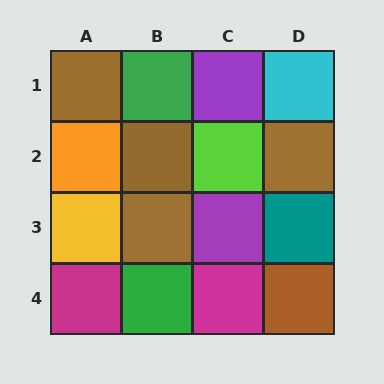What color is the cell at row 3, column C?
Purple.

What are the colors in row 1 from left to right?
Brown, green, purple, cyan.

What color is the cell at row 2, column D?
Brown.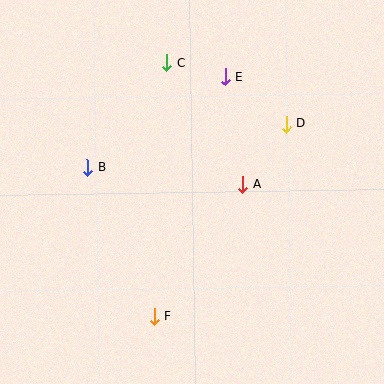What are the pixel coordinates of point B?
Point B is at (87, 168).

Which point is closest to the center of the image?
Point A at (243, 184) is closest to the center.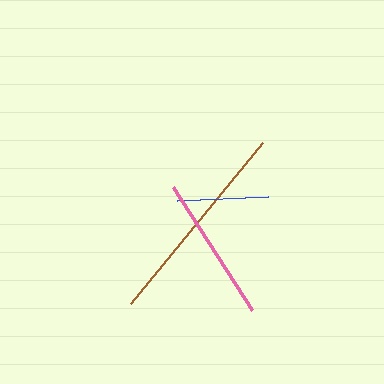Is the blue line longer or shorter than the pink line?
The pink line is longer than the blue line.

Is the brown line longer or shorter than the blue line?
The brown line is longer than the blue line.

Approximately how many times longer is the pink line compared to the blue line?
The pink line is approximately 1.6 times the length of the blue line.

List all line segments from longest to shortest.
From longest to shortest: brown, pink, blue.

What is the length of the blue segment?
The blue segment is approximately 91 pixels long.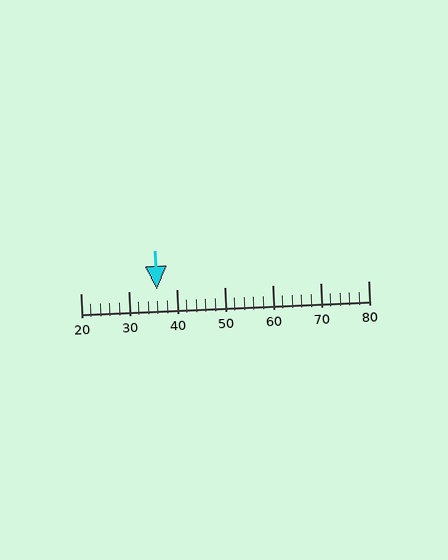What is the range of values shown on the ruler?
The ruler shows values from 20 to 80.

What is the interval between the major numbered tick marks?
The major tick marks are spaced 10 units apart.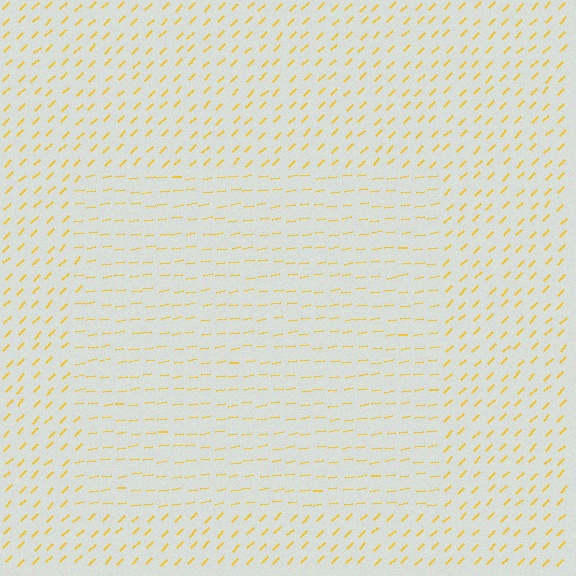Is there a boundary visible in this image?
Yes, there is a texture boundary formed by a change in line orientation.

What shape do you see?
I see a rectangle.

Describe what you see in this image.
The image is filled with small yellow line segments. A rectangle region in the image has lines oriented differently from the surrounding lines, creating a visible texture boundary.